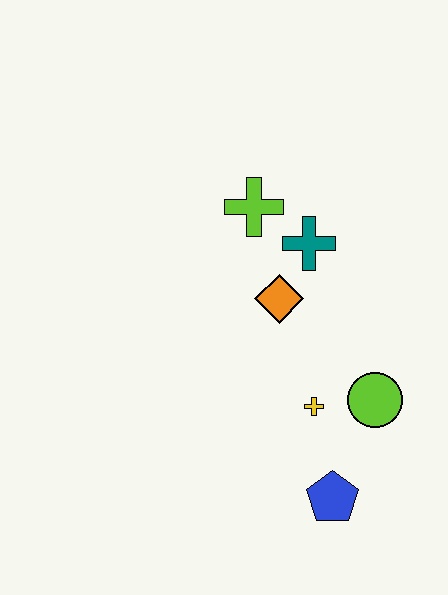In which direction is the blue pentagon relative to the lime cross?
The blue pentagon is below the lime cross.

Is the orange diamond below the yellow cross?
No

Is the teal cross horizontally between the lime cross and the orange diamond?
No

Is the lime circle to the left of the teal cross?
No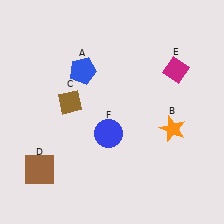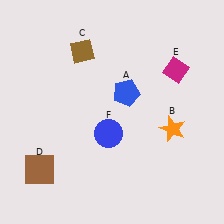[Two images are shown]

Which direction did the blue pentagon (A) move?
The blue pentagon (A) moved right.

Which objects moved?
The objects that moved are: the blue pentagon (A), the brown diamond (C).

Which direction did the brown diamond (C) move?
The brown diamond (C) moved up.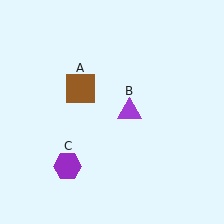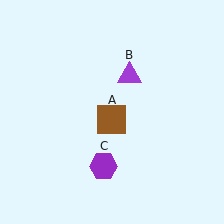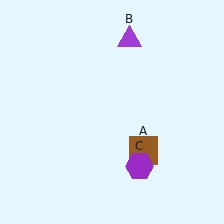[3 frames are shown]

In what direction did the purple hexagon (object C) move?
The purple hexagon (object C) moved right.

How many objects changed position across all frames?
3 objects changed position: brown square (object A), purple triangle (object B), purple hexagon (object C).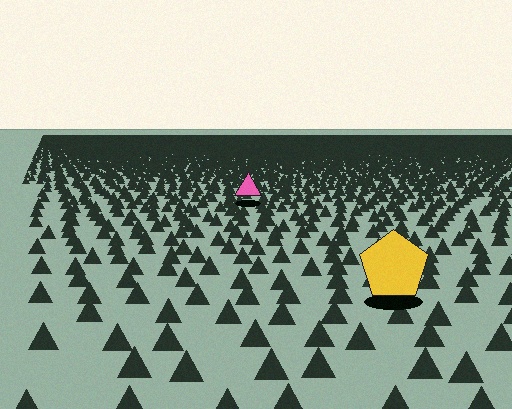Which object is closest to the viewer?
The yellow pentagon is closest. The texture marks near it are larger and more spread out.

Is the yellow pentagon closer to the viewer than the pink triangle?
Yes. The yellow pentagon is closer — you can tell from the texture gradient: the ground texture is coarser near it.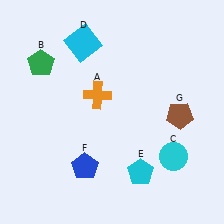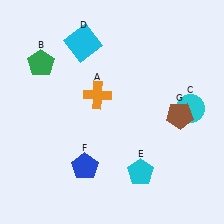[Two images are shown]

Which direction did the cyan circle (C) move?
The cyan circle (C) moved up.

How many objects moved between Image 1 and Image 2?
1 object moved between the two images.